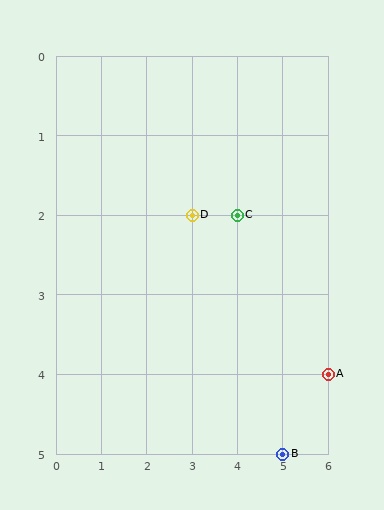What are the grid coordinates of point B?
Point B is at grid coordinates (5, 5).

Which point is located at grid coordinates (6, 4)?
Point A is at (6, 4).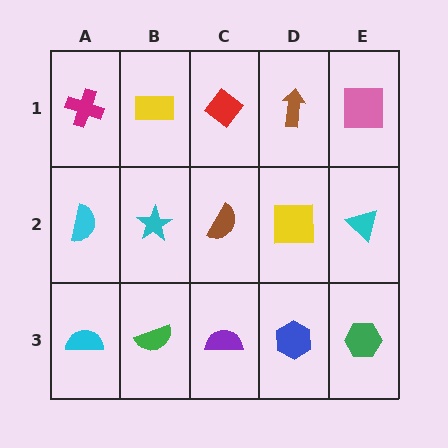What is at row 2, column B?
A cyan star.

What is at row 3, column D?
A blue hexagon.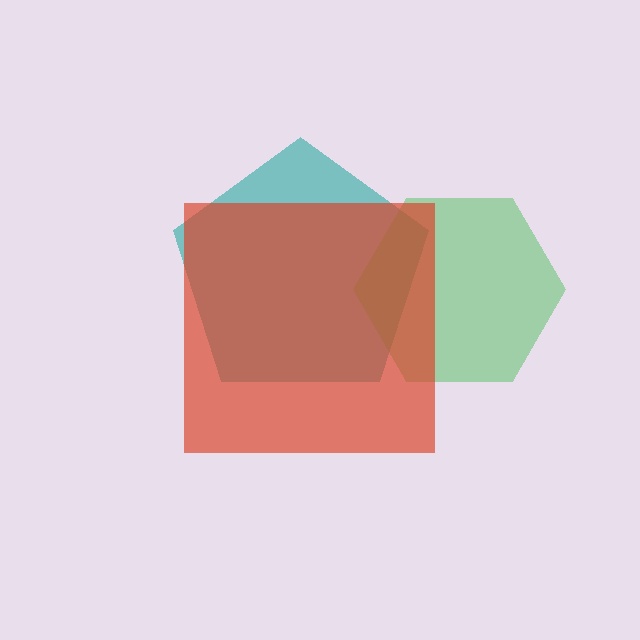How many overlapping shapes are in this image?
There are 3 overlapping shapes in the image.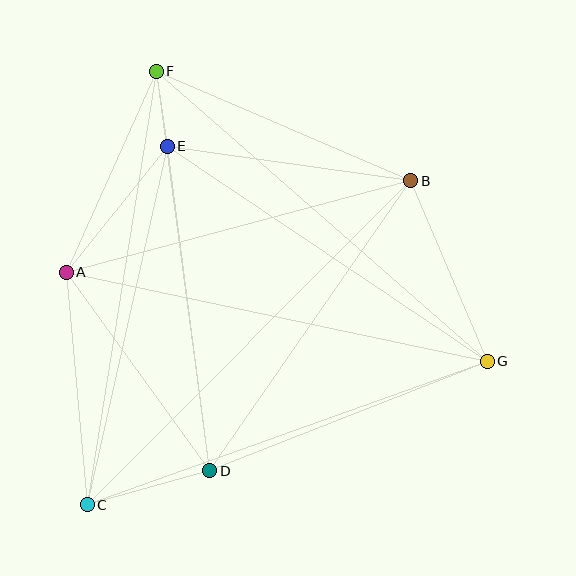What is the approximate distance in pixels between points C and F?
The distance between C and F is approximately 439 pixels.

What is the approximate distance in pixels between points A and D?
The distance between A and D is approximately 245 pixels.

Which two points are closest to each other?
Points E and F are closest to each other.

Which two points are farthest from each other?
Points B and C are farthest from each other.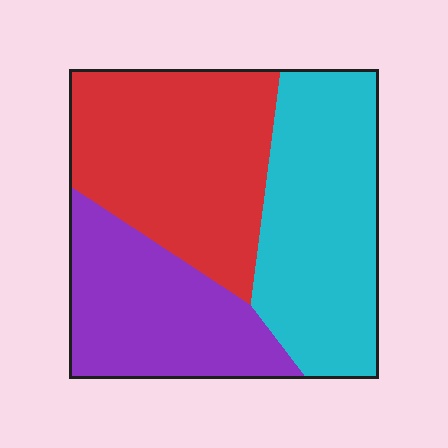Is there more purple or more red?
Red.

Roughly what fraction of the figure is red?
Red takes up between a third and a half of the figure.